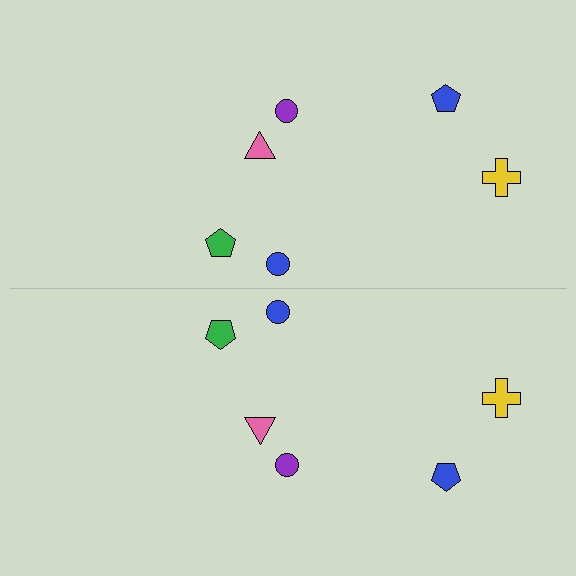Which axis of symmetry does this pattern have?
The pattern has a horizontal axis of symmetry running through the center of the image.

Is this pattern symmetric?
Yes, this pattern has bilateral (reflection) symmetry.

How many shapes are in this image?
There are 12 shapes in this image.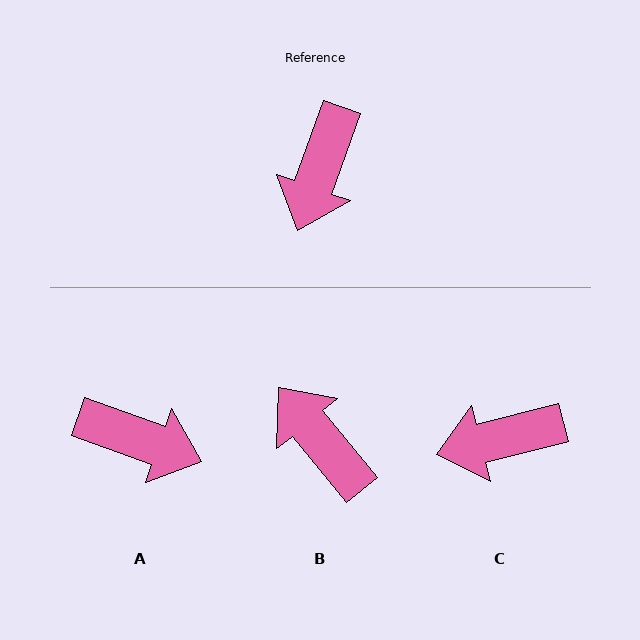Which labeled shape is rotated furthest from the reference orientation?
B, about 121 degrees away.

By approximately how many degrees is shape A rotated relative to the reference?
Approximately 90 degrees counter-clockwise.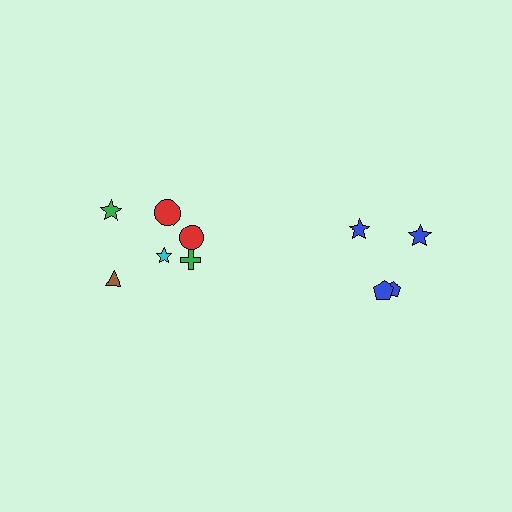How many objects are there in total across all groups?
There are 10 objects.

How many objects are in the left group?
There are 6 objects.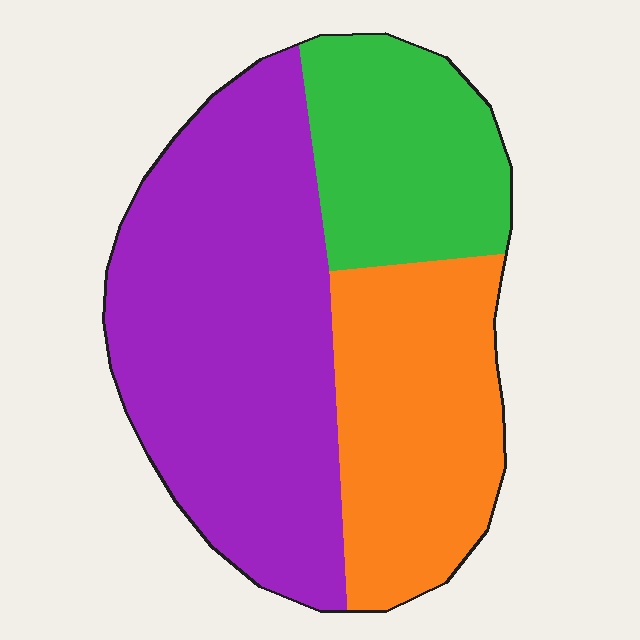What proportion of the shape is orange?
Orange takes up about one quarter (1/4) of the shape.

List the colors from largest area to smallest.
From largest to smallest: purple, orange, green.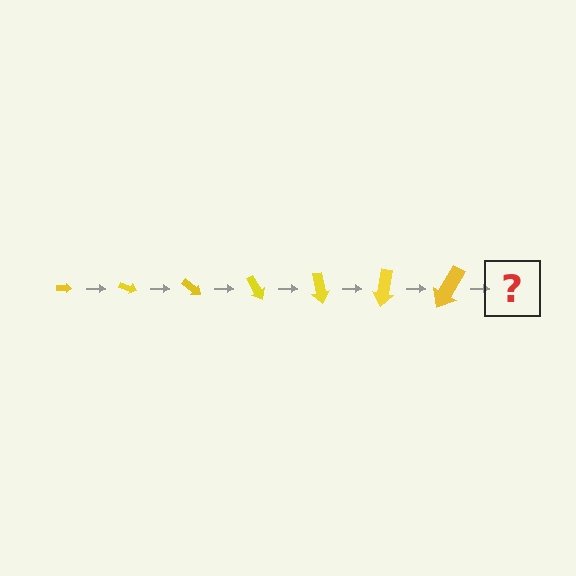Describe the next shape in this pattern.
It should be an arrow, larger than the previous one and rotated 140 degrees from the start.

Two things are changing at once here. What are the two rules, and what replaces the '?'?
The two rules are that the arrow grows larger each step and it rotates 20 degrees each step. The '?' should be an arrow, larger than the previous one and rotated 140 degrees from the start.